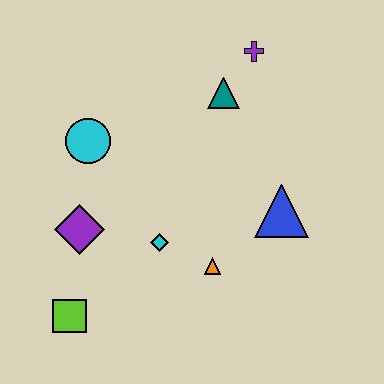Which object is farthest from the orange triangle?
The purple cross is farthest from the orange triangle.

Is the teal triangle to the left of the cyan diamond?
No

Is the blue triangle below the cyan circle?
Yes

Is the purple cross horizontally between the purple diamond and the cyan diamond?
No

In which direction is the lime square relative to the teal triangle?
The lime square is below the teal triangle.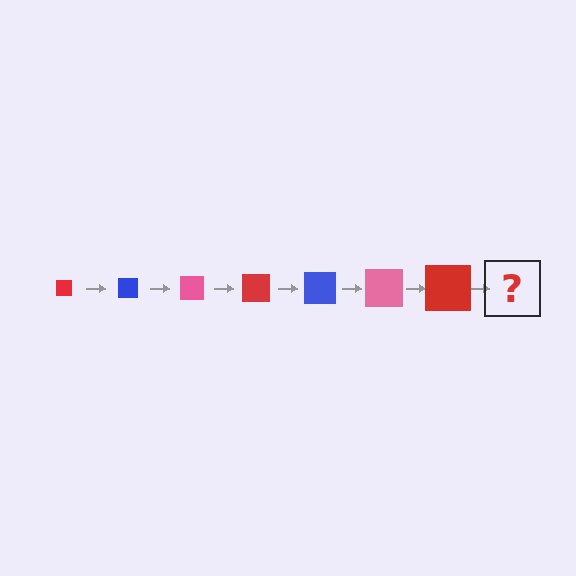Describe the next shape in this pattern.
It should be a blue square, larger than the previous one.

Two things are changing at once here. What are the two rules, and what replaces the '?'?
The two rules are that the square grows larger each step and the color cycles through red, blue, and pink. The '?' should be a blue square, larger than the previous one.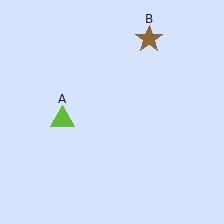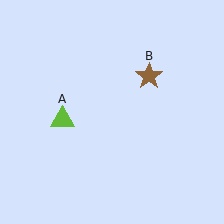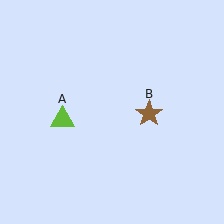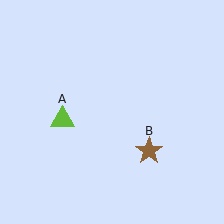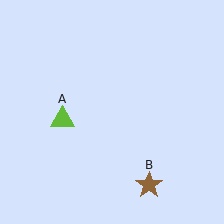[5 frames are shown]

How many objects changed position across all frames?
1 object changed position: brown star (object B).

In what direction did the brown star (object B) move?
The brown star (object B) moved down.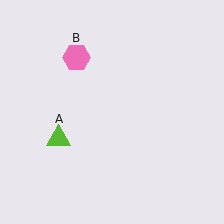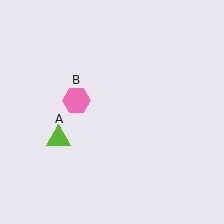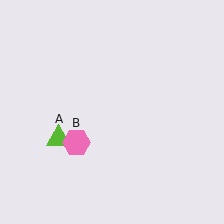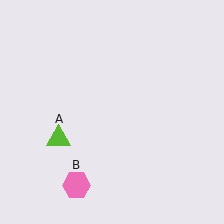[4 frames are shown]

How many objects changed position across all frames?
1 object changed position: pink hexagon (object B).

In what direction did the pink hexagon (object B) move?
The pink hexagon (object B) moved down.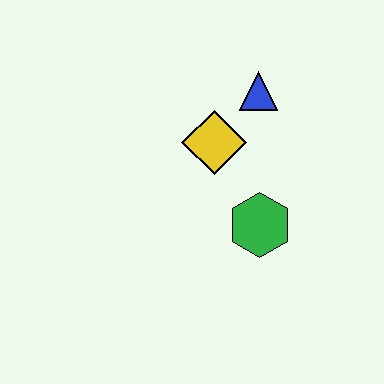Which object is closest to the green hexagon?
The yellow diamond is closest to the green hexagon.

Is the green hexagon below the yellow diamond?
Yes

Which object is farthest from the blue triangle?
The green hexagon is farthest from the blue triangle.